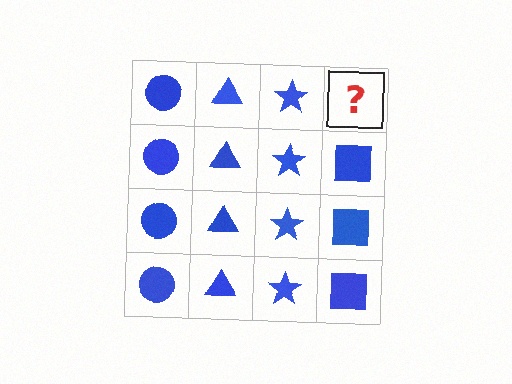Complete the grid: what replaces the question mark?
The question mark should be replaced with a blue square.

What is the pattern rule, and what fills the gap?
The rule is that each column has a consistent shape. The gap should be filled with a blue square.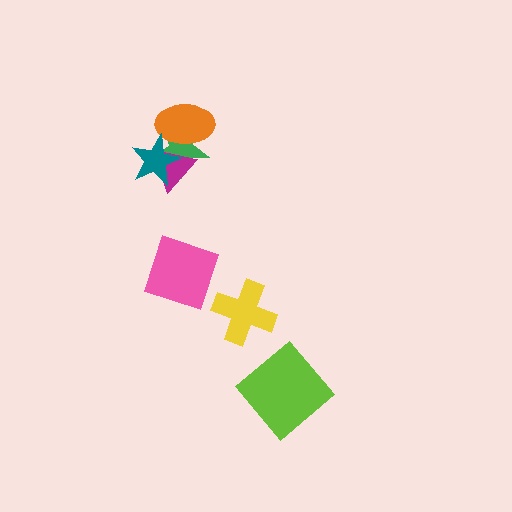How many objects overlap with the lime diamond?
0 objects overlap with the lime diamond.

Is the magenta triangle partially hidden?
Yes, it is partially covered by another shape.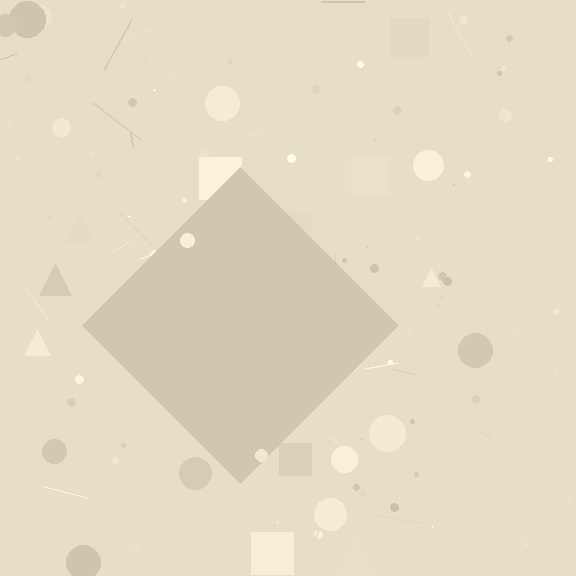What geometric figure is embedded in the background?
A diamond is embedded in the background.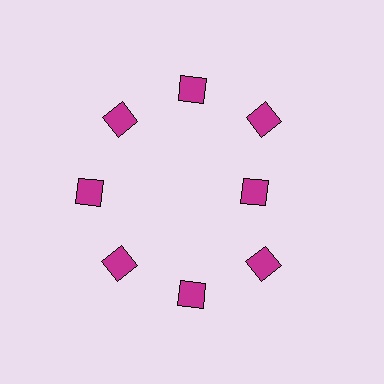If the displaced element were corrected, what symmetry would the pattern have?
It would have 8-fold rotational symmetry — the pattern would map onto itself every 45 degrees.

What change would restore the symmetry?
The symmetry would be restored by moving it outward, back onto the ring so that all 8 diamonds sit at equal angles and equal distance from the center.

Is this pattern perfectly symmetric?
No. The 8 magenta diamonds are arranged in a ring, but one element near the 3 o'clock position is pulled inward toward the center, breaking the 8-fold rotational symmetry.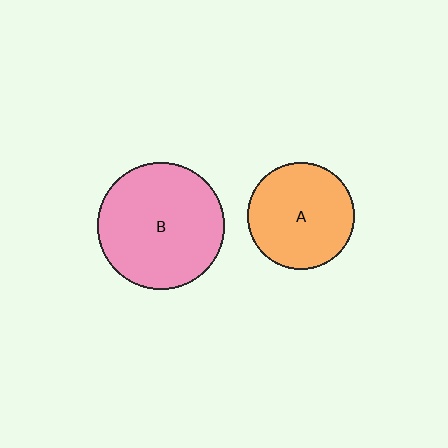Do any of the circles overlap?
No, none of the circles overlap.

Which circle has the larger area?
Circle B (pink).